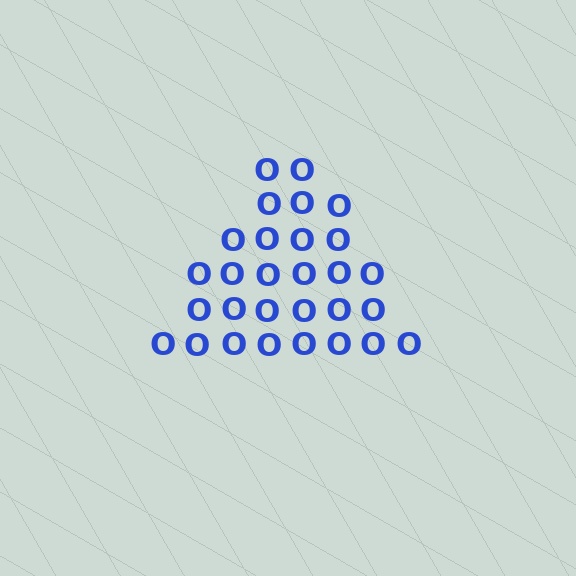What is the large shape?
The large shape is a triangle.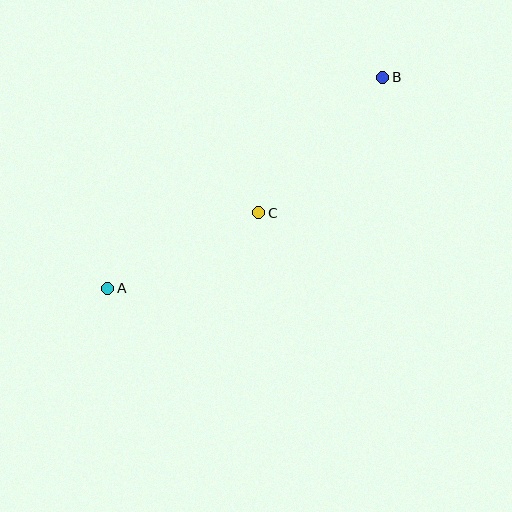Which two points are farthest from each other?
Points A and B are farthest from each other.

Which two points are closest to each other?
Points A and C are closest to each other.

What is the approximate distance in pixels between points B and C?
The distance between B and C is approximately 184 pixels.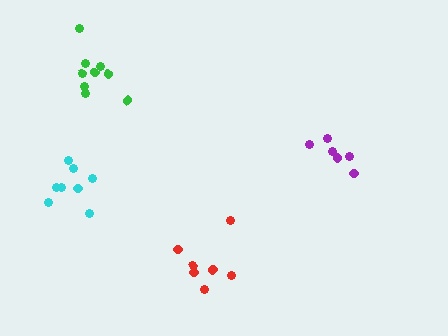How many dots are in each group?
Group 1: 8 dots, Group 2: 8 dots, Group 3: 9 dots, Group 4: 6 dots (31 total).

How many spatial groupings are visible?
There are 4 spatial groupings.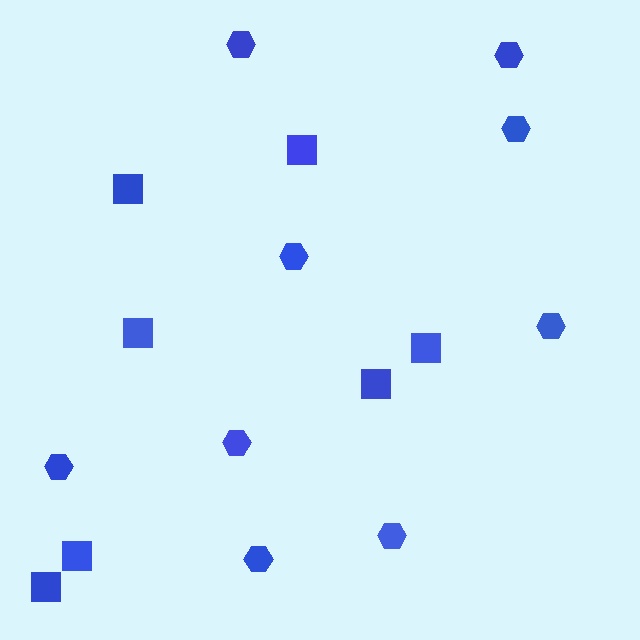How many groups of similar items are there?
There are 2 groups: one group of squares (7) and one group of hexagons (9).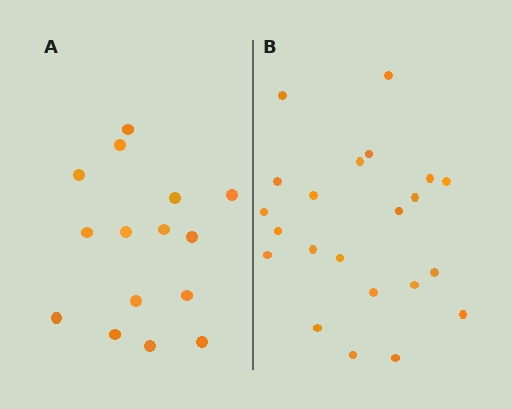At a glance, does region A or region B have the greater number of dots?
Region B (the right region) has more dots.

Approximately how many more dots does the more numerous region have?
Region B has roughly 8 or so more dots than region A.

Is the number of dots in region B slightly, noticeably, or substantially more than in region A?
Region B has substantially more. The ratio is roughly 1.5 to 1.